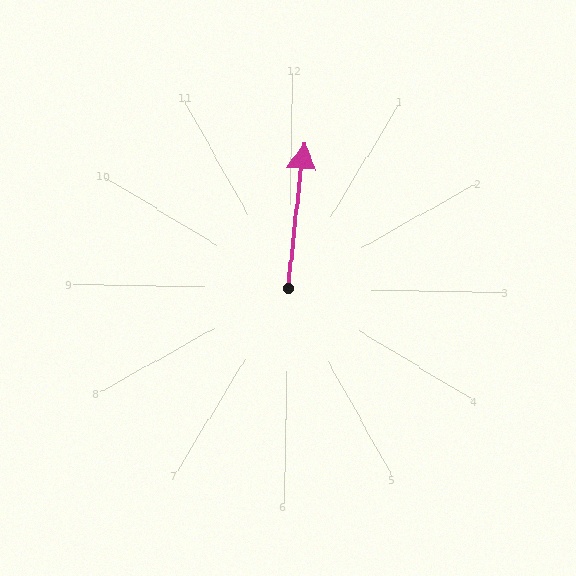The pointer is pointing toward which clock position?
Roughly 12 o'clock.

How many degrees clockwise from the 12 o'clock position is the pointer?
Approximately 5 degrees.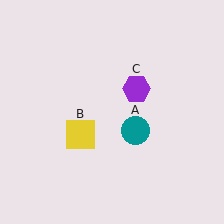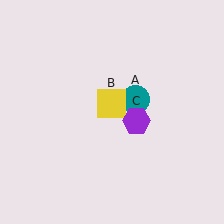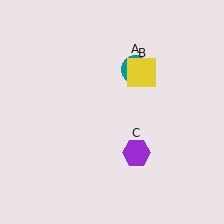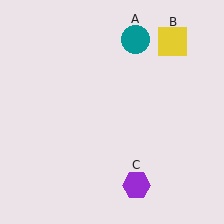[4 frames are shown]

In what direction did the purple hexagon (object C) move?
The purple hexagon (object C) moved down.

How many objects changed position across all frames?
3 objects changed position: teal circle (object A), yellow square (object B), purple hexagon (object C).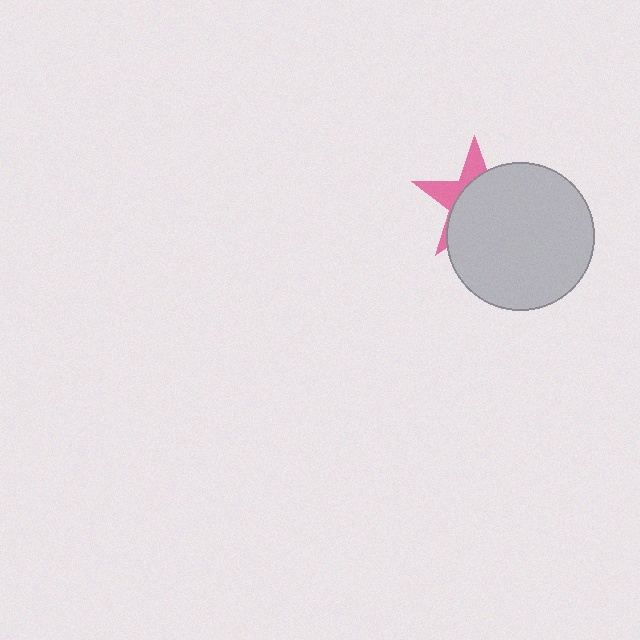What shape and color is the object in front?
The object in front is a light gray circle.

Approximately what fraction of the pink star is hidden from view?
Roughly 68% of the pink star is hidden behind the light gray circle.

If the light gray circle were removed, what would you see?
You would see the complete pink star.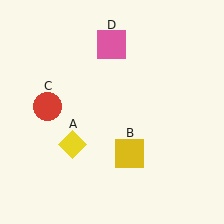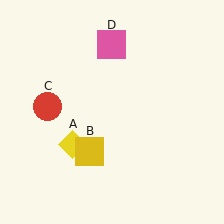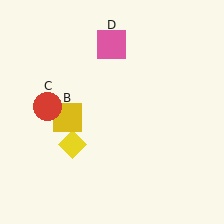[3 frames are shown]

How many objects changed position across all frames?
1 object changed position: yellow square (object B).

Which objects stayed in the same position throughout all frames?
Yellow diamond (object A) and red circle (object C) and pink square (object D) remained stationary.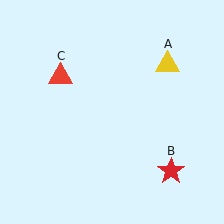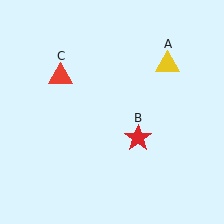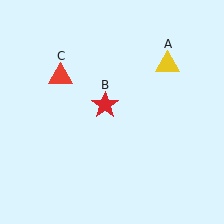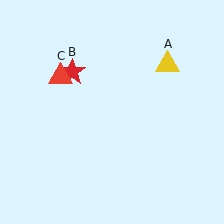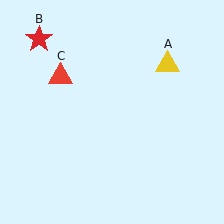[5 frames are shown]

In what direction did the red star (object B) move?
The red star (object B) moved up and to the left.